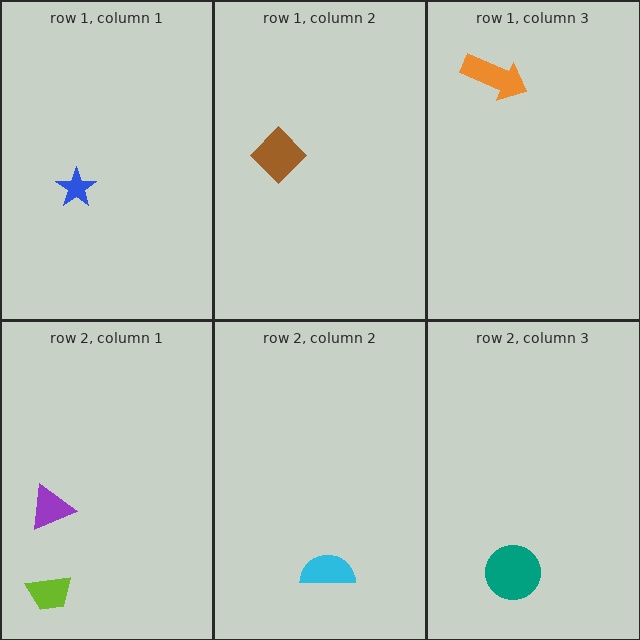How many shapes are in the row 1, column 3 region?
1.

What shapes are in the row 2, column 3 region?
The teal circle.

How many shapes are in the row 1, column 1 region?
1.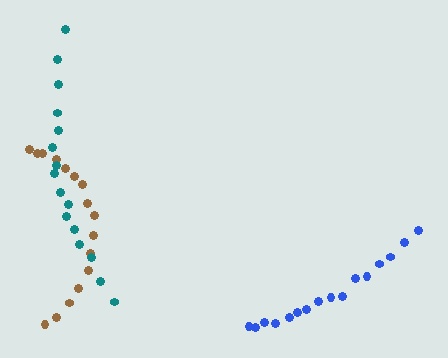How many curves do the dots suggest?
There are 3 distinct paths.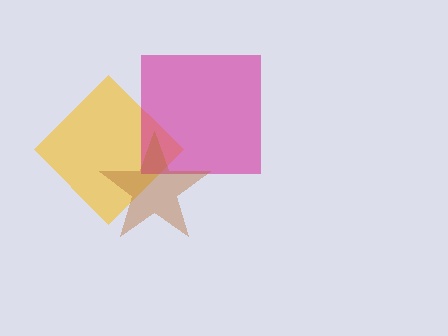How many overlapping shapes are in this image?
There are 3 overlapping shapes in the image.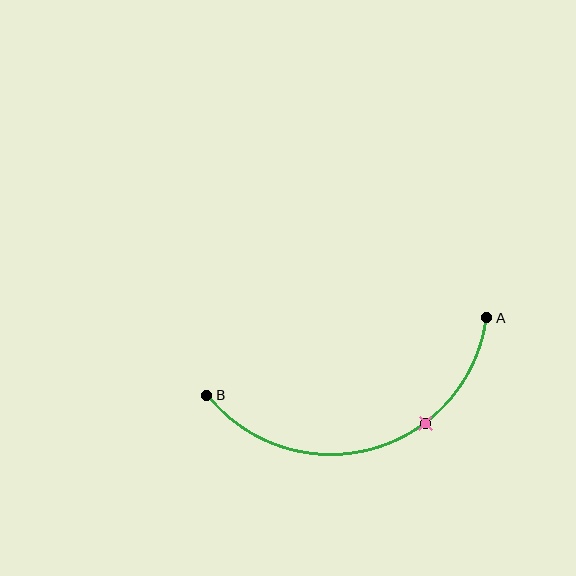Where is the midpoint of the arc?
The arc midpoint is the point on the curve farthest from the straight line joining A and B. It sits below that line.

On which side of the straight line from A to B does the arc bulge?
The arc bulges below the straight line connecting A and B.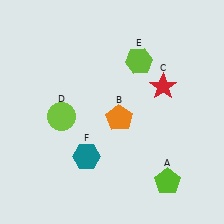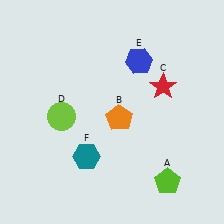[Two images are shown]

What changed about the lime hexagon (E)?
In Image 1, E is lime. In Image 2, it changed to blue.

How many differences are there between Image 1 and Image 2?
There is 1 difference between the two images.